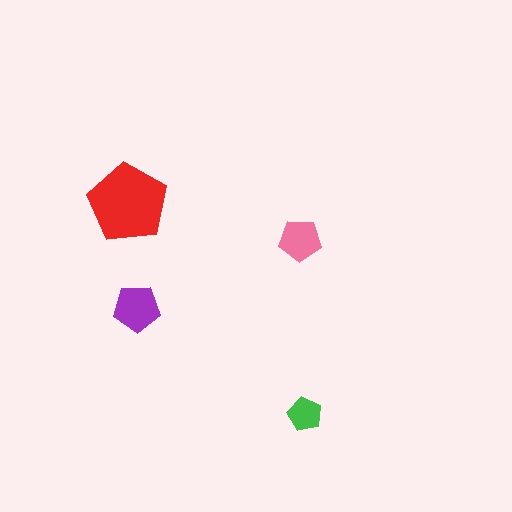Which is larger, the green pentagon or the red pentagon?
The red one.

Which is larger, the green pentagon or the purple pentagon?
The purple one.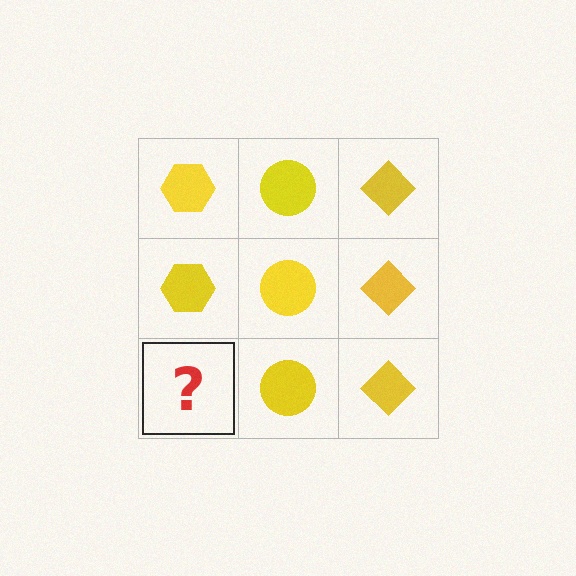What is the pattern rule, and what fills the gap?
The rule is that each column has a consistent shape. The gap should be filled with a yellow hexagon.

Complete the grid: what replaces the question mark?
The question mark should be replaced with a yellow hexagon.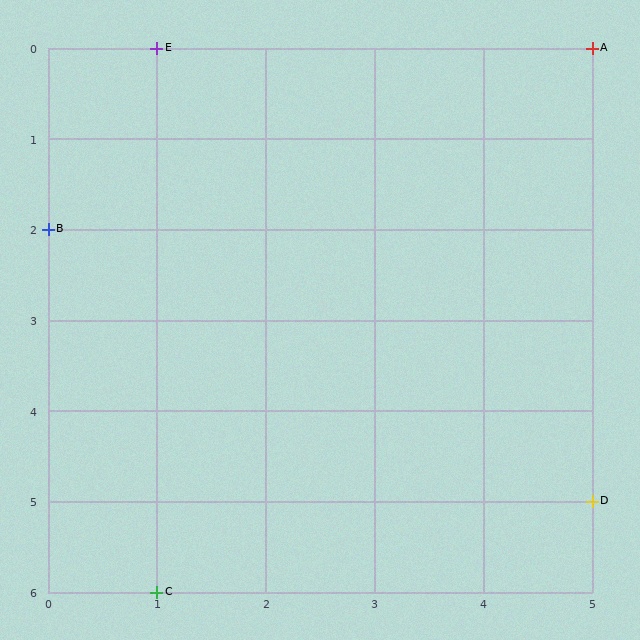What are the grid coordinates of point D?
Point D is at grid coordinates (5, 5).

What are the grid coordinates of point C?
Point C is at grid coordinates (1, 6).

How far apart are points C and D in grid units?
Points C and D are 4 columns and 1 row apart (about 4.1 grid units diagonally).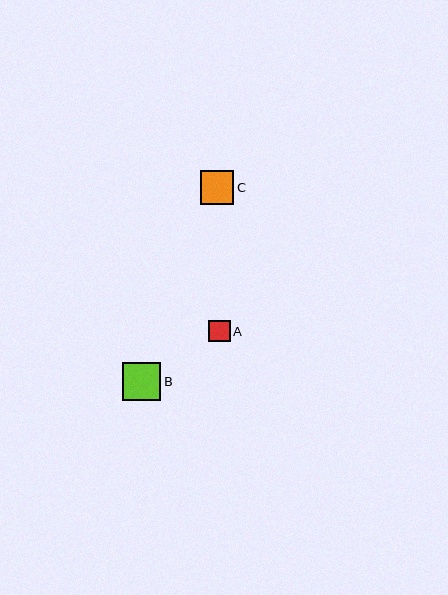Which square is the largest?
Square B is the largest with a size of approximately 38 pixels.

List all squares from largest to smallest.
From largest to smallest: B, C, A.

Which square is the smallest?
Square A is the smallest with a size of approximately 21 pixels.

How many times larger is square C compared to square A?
Square C is approximately 1.6 times the size of square A.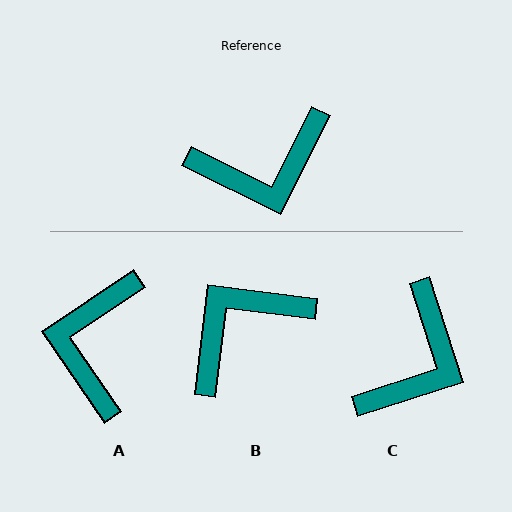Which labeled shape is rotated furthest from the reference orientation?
B, about 160 degrees away.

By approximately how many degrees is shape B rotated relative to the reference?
Approximately 160 degrees clockwise.